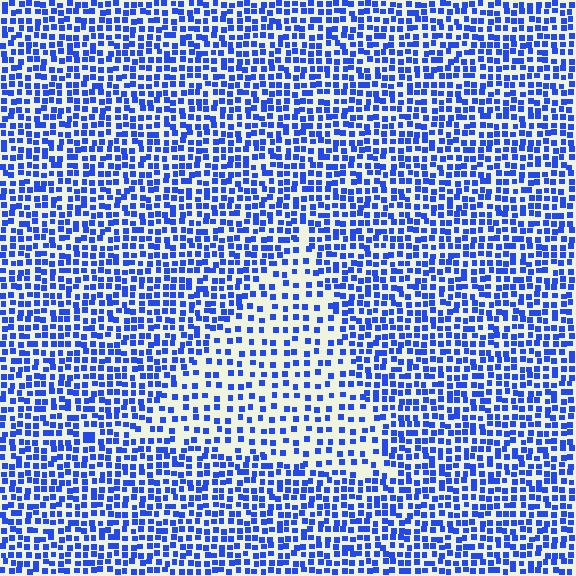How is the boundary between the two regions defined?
The boundary is defined by a change in element density (approximately 1.9x ratio). All elements are the same color, size, and shape.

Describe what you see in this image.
The image contains small blue elements arranged at two different densities. A triangle-shaped region is visible where the elements are less densely packed than the surrounding area.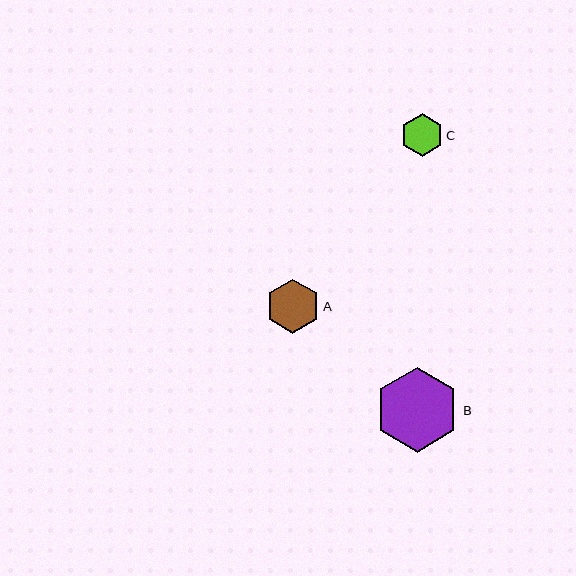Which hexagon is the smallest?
Hexagon C is the smallest with a size of approximately 43 pixels.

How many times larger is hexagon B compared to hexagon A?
Hexagon B is approximately 1.6 times the size of hexagon A.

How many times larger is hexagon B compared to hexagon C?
Hexagon B is approximately 2.0 times the size of hexagon C.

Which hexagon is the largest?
Hexagon B is the largest with a size of approximately 85 pixels.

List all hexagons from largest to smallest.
From largest to smallest: B, A, C.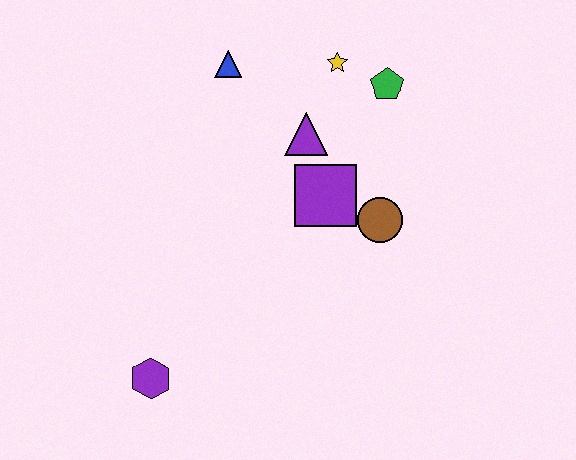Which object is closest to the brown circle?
The purple square is closest to the brown circle.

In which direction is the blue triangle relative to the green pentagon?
The blue triangle is to the left of the green pentagon.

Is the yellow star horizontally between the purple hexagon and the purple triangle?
No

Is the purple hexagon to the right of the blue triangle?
No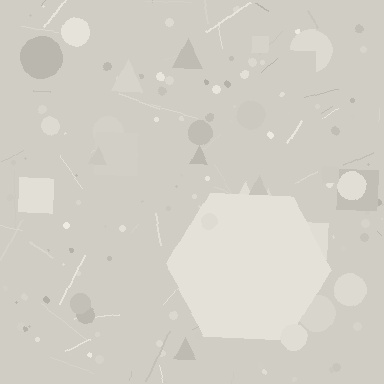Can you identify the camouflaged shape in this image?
The camouflaged shape is a hexagon.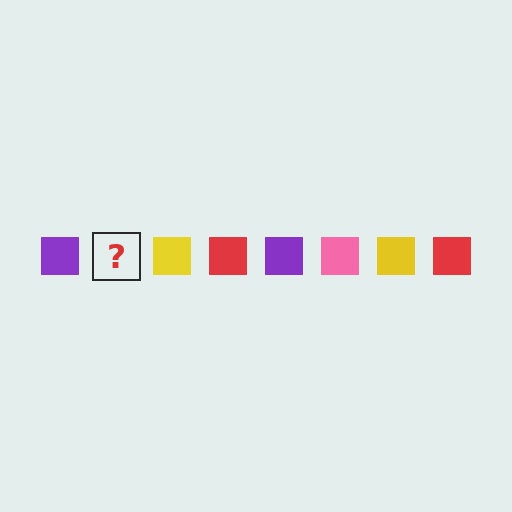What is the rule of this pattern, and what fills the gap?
The rule is that the pattern cycles through purple, pink, yellow, red squares. The gap should be filled with a pink square.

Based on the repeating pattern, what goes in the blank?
The blank should be a pink square.